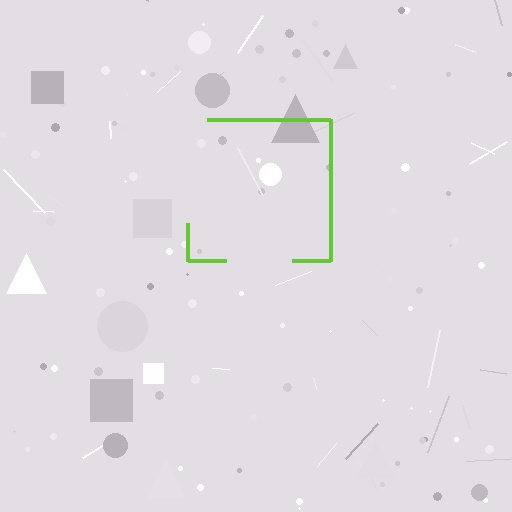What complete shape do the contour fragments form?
The contour fragments form a square.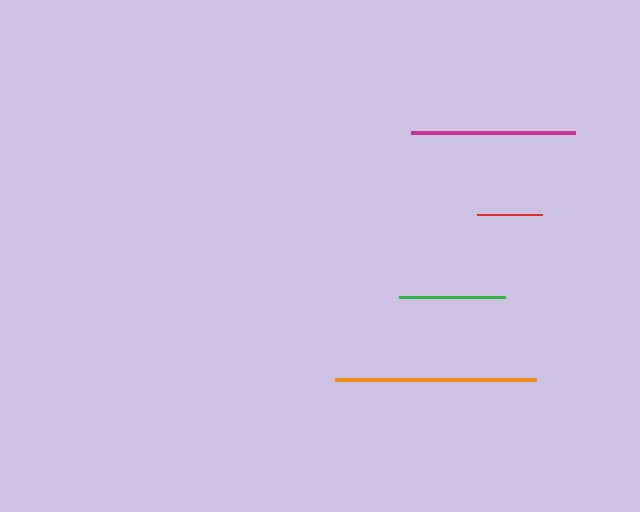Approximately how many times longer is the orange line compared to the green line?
The orange line is approximately 1.9 times the length of the green line.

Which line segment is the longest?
The orange line is the longest at approximately 201 pixels.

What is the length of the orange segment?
The orange segment is approximately 201 pixels long.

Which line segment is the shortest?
The red line is the shortest at approximately 64 pixels.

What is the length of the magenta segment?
The magenta segment is approximately 164 pixels long.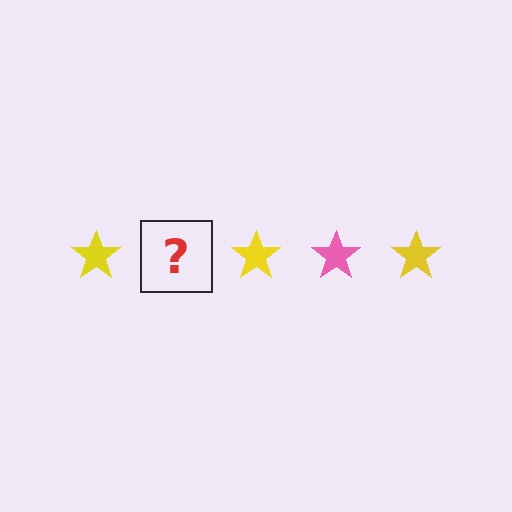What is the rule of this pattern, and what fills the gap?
The rule is that the pattern cycles through yellow, pink stars. The gap should be filled with a pink star.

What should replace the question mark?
The question mark should be replaced with a pink star.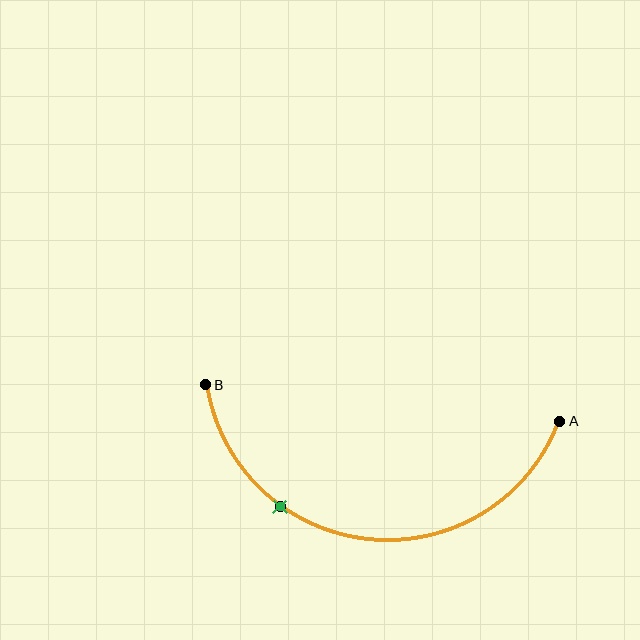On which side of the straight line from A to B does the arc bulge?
The arc bulges below the straight line connecting A and B.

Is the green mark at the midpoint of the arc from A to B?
No. The green mark lies on the arc but is closer to endpoint B. The arc midpoint would be at the point on the curve equidistant along the arc from both A and B.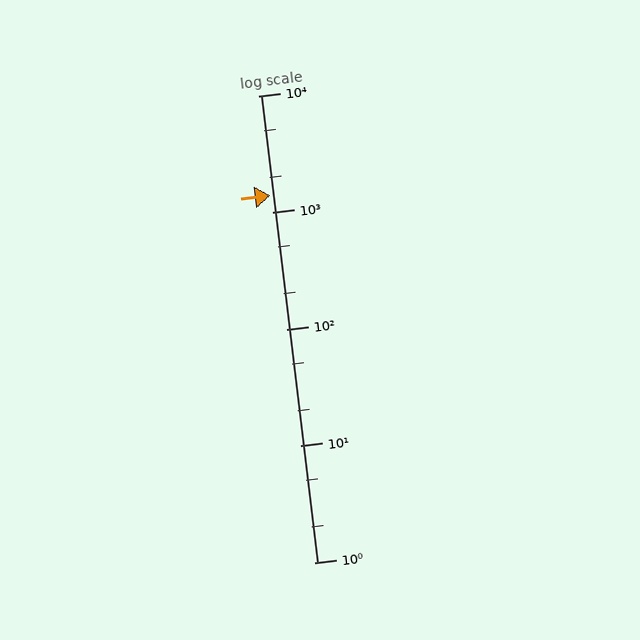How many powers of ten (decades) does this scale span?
The scale spans 4 decades, from 1 to 10000.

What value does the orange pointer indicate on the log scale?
The pointer indicates approximately 1400.